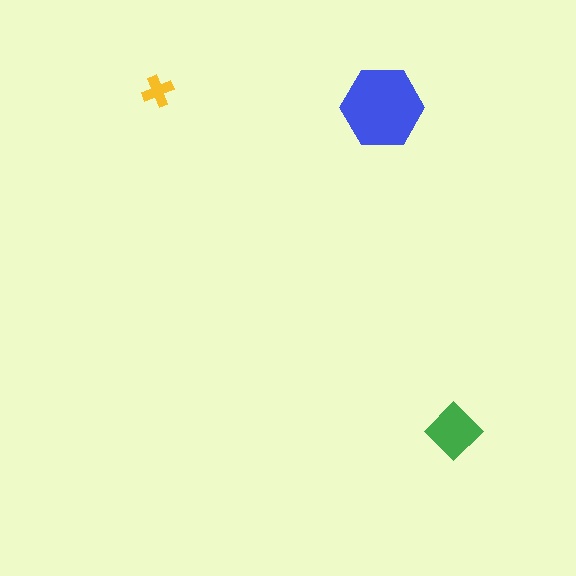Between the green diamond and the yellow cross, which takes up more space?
The green diamond.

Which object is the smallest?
The yellow cross.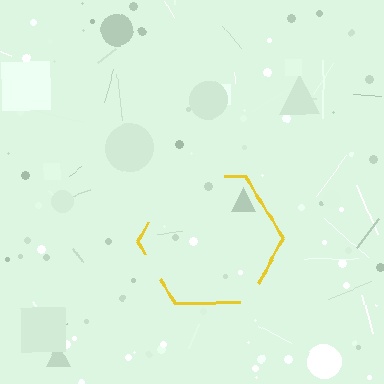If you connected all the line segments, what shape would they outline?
They would outline a hexagon.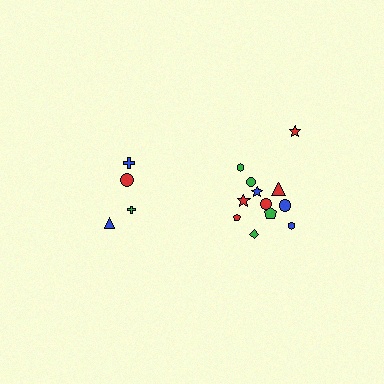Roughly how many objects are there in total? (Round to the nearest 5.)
Roughly 15 objects in total.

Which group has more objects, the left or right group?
The right group.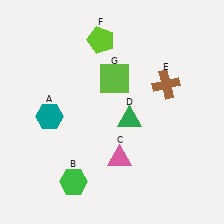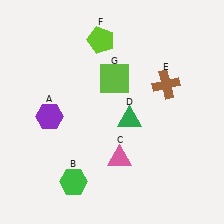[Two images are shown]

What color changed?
The hexagon (A) changed from teal in Image 1 to purple in Image 2.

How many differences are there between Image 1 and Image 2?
There is 1 difference between the two images.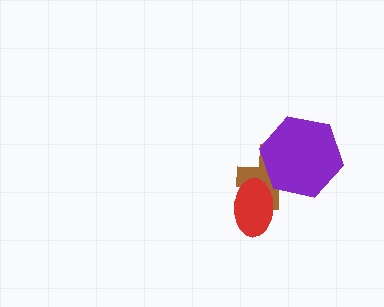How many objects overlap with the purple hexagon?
1 object overlaps with the purple hexagon.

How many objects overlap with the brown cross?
2 objects overlap with the brown cross.